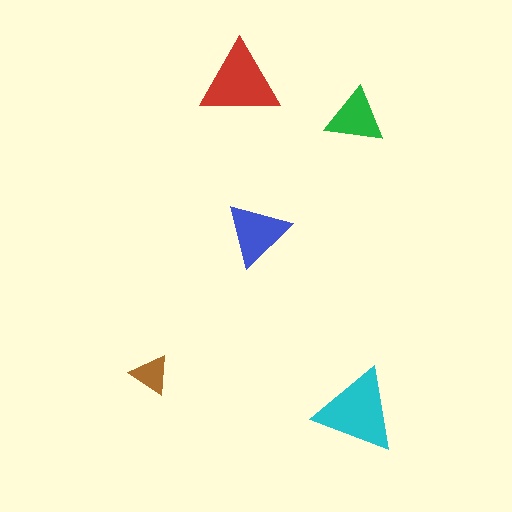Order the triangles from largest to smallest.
the cyan one, the red one, the blue one, the green one, the brown one.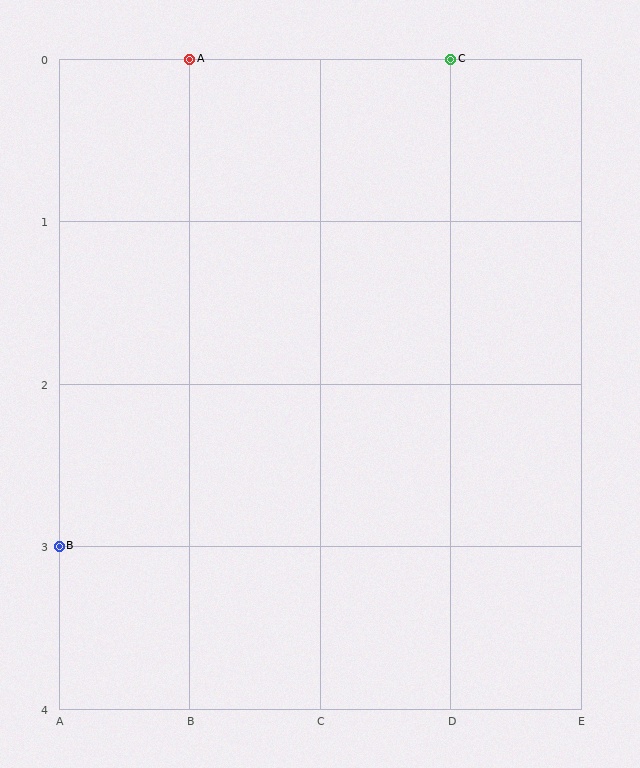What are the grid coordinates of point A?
Point A is at grid coordinates (B, 0).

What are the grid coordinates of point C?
Point C is at grid coordinates (D, 0).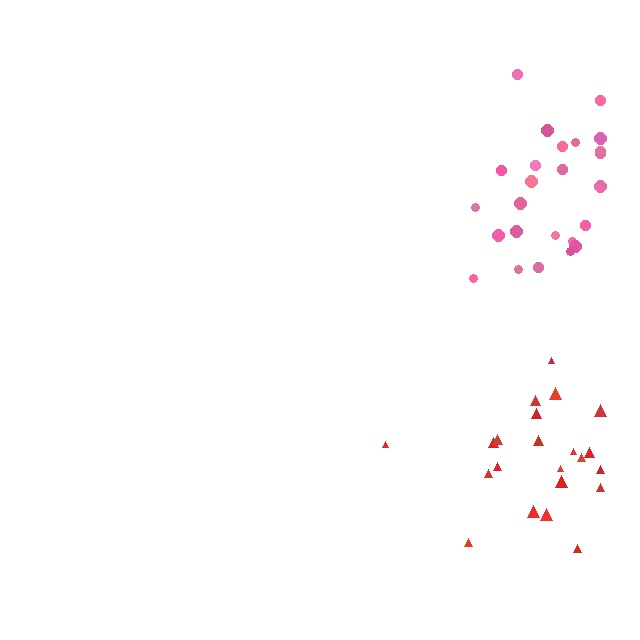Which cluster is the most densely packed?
Red.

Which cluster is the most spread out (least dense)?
Pink.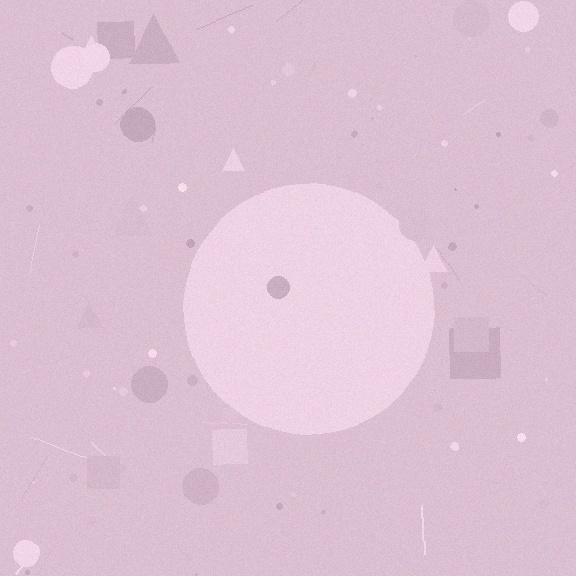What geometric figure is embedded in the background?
A circle is embedded in the background.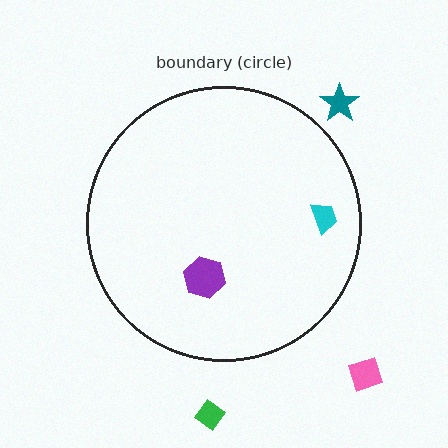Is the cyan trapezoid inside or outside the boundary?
Inside.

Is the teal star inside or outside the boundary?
Outside.